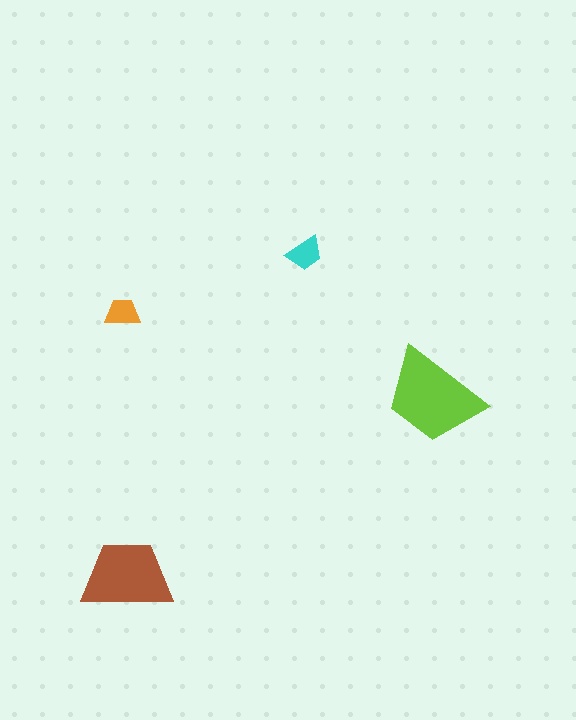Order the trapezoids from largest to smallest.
the lime one, the brown one, the cyan one, the orange one.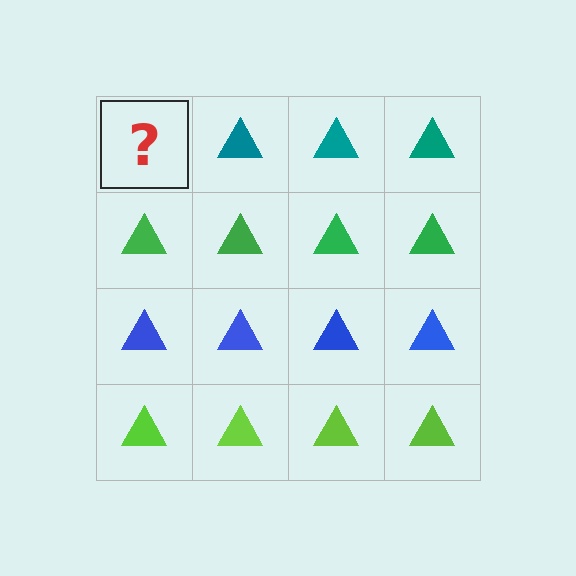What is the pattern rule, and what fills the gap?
The rule is that each row has a consistent color. The gap should be filled with a teal triangle.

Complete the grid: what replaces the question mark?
The question mark should be replaced with a teal triangle.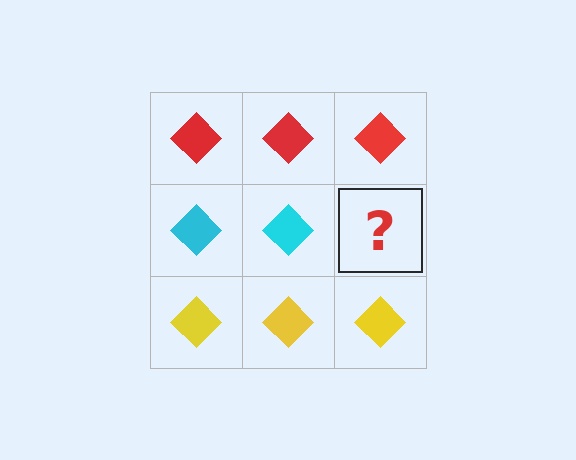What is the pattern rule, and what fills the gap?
The rule is that each row has a consistent color. The gap should be filled with a cyan diamond.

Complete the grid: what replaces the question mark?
The question mark should be replaced with a cyan diamond.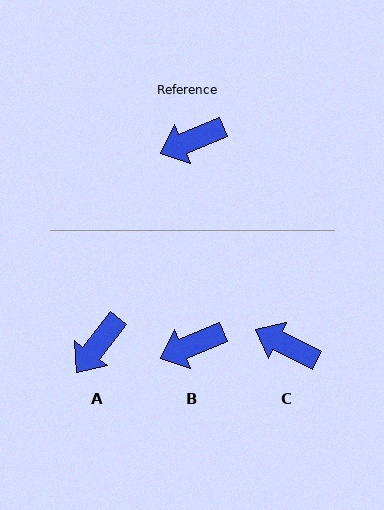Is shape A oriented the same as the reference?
No, it is off by about 30 degrees.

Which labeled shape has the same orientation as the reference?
B.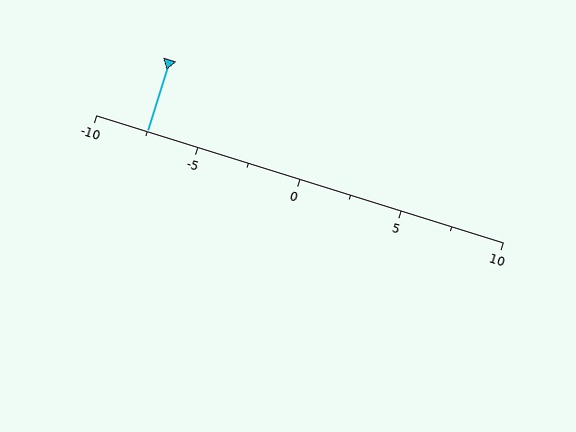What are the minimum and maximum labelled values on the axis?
The axis runs from -10 to 10.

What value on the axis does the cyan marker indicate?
The marker indicates approximately -7.5.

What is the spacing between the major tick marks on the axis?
The major ticks are spaced 5 apart.